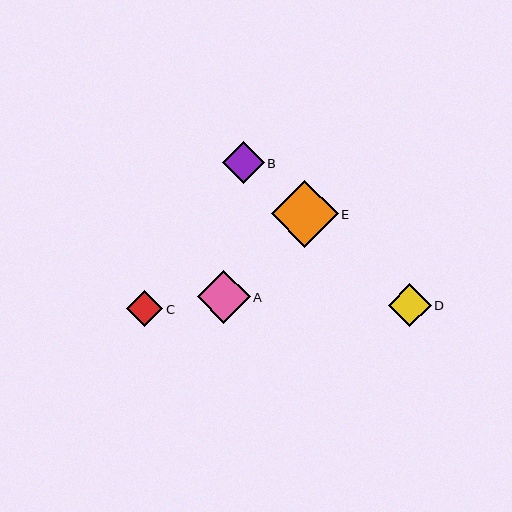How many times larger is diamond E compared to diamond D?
Diamond E is approximately 1.6 times the size of diamond D.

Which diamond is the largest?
Diamond E is the largest with a size of approximately 67 pixels.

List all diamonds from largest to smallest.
From largest to smallest: E, A, D, B, C.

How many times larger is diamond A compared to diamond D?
Diamond A is approximately 1.2 times the size of diamond D.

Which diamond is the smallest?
Diamond C is the smallest with a size of approximately 37 pixels.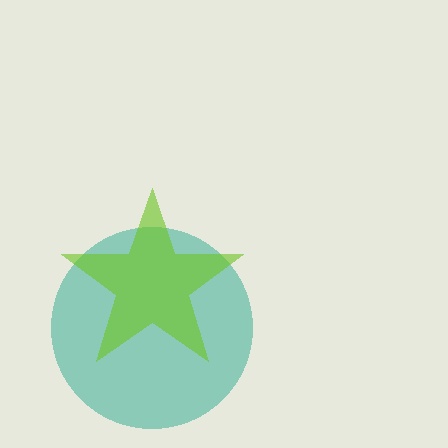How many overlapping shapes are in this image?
There are 2 overlapping shapes in the image.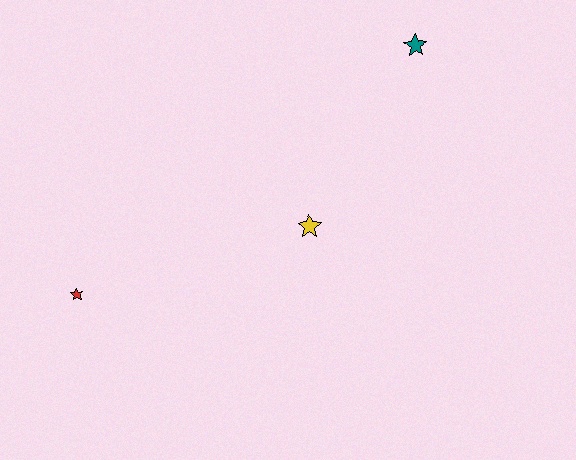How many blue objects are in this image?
There are no blue objects.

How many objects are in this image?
There are 3 objects.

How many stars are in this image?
There are 3 stars.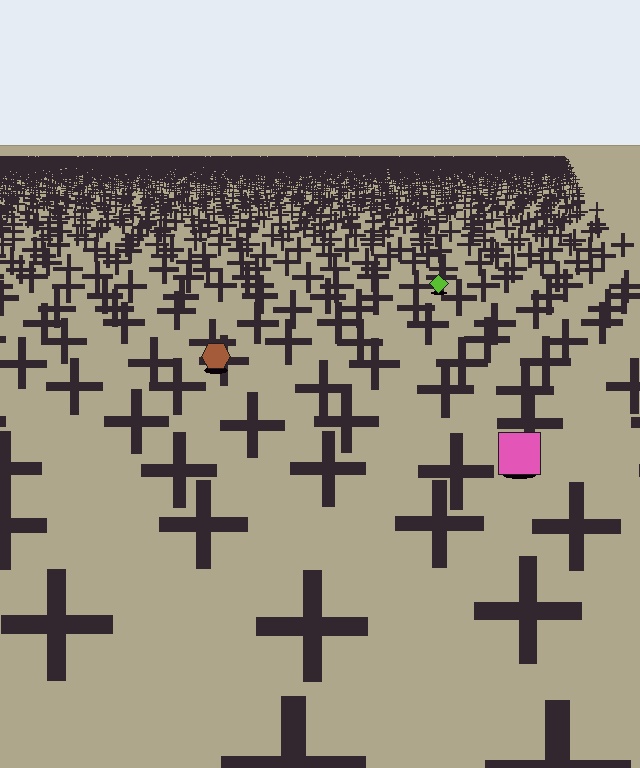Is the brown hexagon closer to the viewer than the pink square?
No. The pink square is closer — you can tell from the texture gradient: the ground texture is coarser near it.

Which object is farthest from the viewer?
The lime diamond is farthest from the viewer. It appears smaller and the ground texture around it is denser.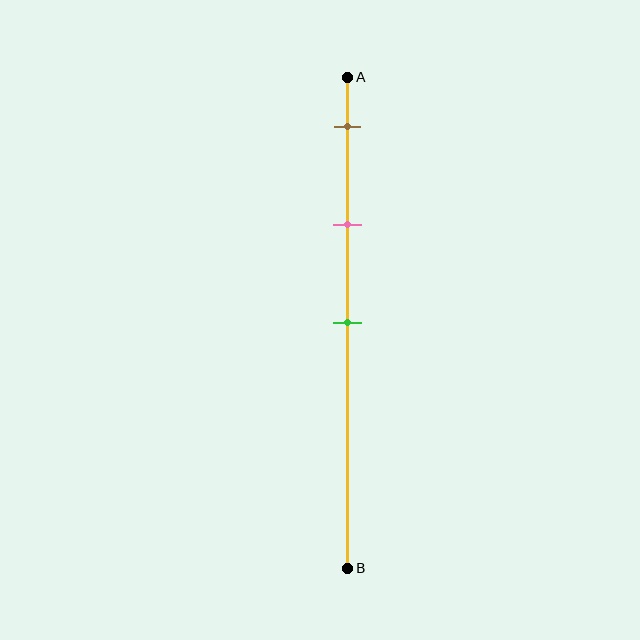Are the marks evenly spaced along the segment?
Yes, the marks are approximately evenly spaced.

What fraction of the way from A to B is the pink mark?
The pink mark is approximately 30% (0.3) of the way from A to B.